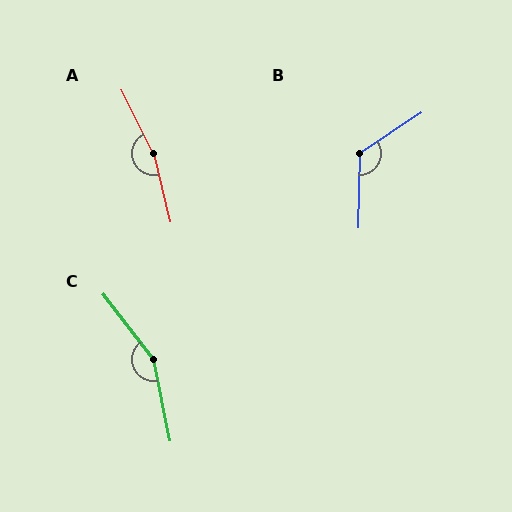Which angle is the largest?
A, at approximately 167 degrees.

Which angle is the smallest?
B, at approximately 125 degrees.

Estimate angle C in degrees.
Approximately 154 degrees.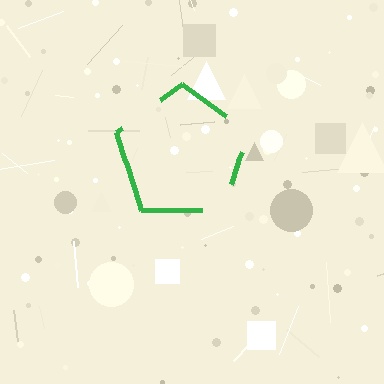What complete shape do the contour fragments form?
The contour fragments form a pentagon.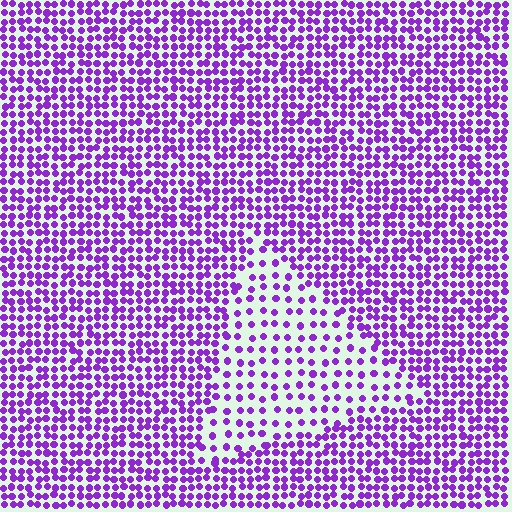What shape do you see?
I see a triangle.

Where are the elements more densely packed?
The elements are more densely packed outside the triangle boundary.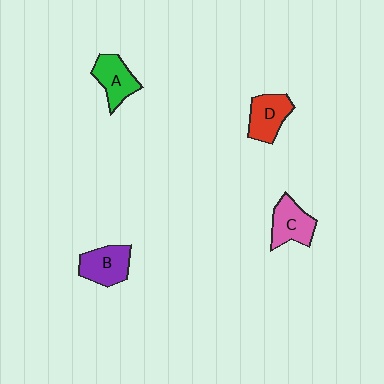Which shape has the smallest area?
Shape A (green).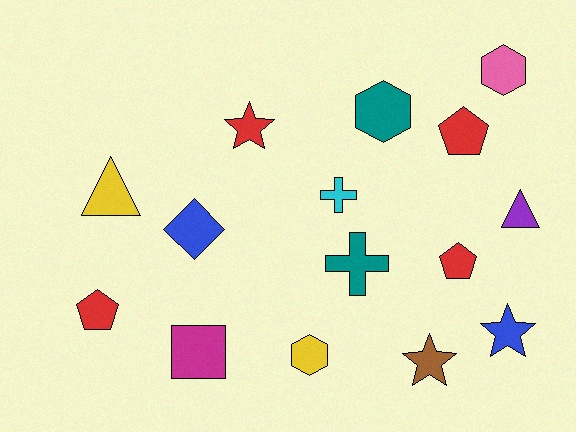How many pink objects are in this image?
There is 1 pink object.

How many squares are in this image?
There is 1 square.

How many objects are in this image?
There are 15 objects.